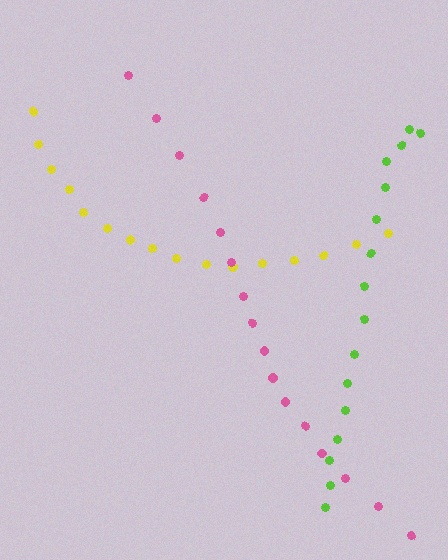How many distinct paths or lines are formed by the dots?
There are 3 distinct paths.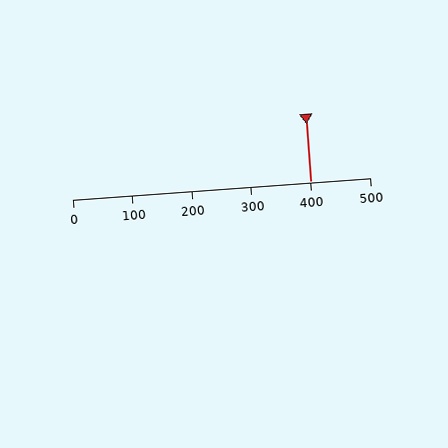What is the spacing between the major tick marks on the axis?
The major ticks are spaced 100 apart.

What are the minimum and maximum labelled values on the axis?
The axis runs from 0 to 500.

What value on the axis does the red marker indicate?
The marker indicates approximately 400.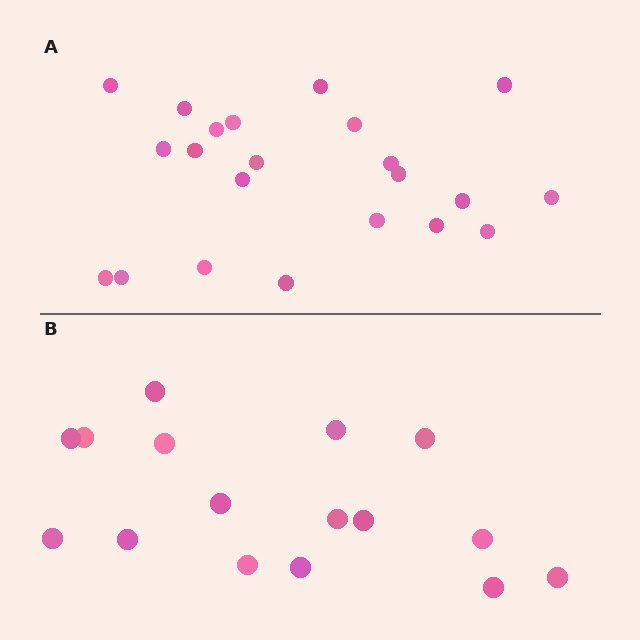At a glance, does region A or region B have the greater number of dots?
Region A (the top region) has more dots.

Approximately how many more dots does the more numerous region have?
Region A has about 6 more dots than region B.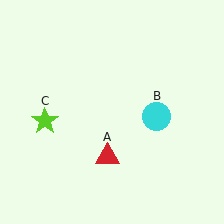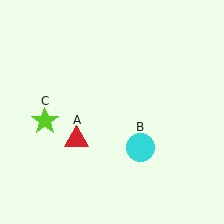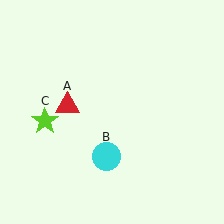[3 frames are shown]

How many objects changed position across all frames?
2 objects changed position: red triangle (object A), cyan circle (object B).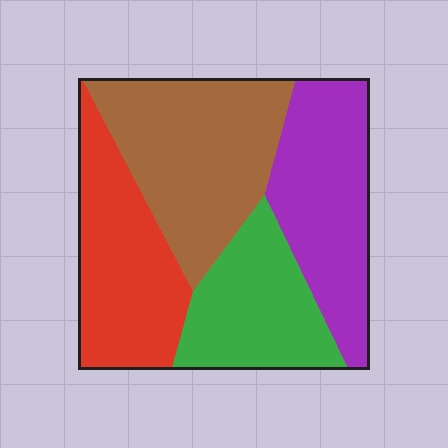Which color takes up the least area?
Green, at roughly 20%.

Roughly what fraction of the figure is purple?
Purple takes up about one quarter (1/4) of the figure.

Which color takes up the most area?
Brown, at roughly 30%.